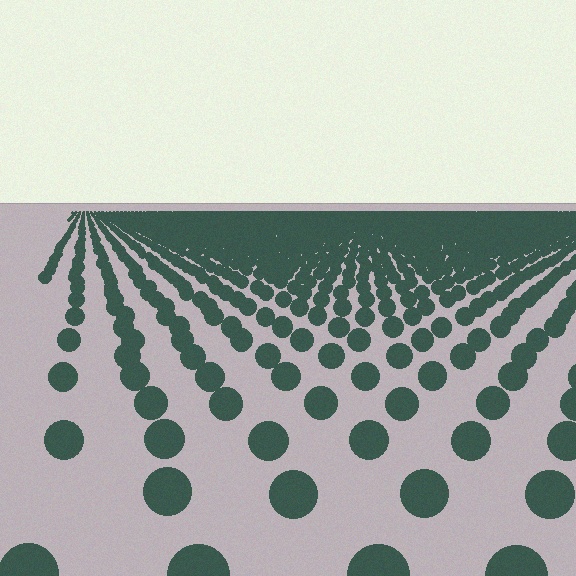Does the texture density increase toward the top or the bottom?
Density increases toward the top.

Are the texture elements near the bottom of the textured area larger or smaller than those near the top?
Larger. Near the bottom, elements are closer to the viewer and appear at a bigger on-screen size.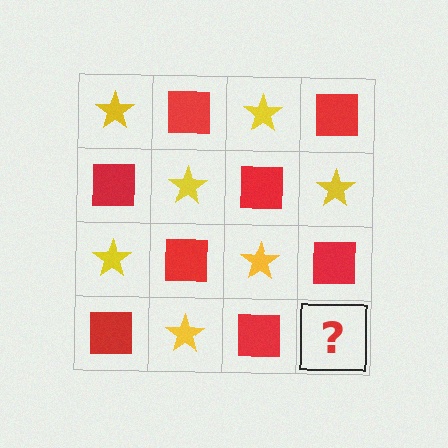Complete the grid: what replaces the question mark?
The question mark should be replaced with a yellow star.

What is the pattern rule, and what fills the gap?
The rule is that it alternates yellow star and red square in a checkerboard pattern. The gap should be filled with a yellow star.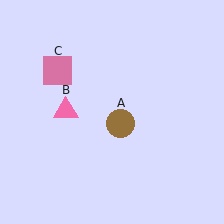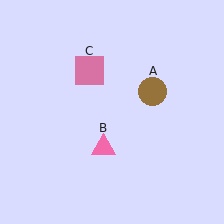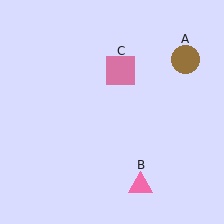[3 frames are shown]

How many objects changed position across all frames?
3 objects changed position: brown circle (object A), pink triangle (object B), pink square (object C).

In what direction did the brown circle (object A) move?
The brown circle (object A) moved up and to the right.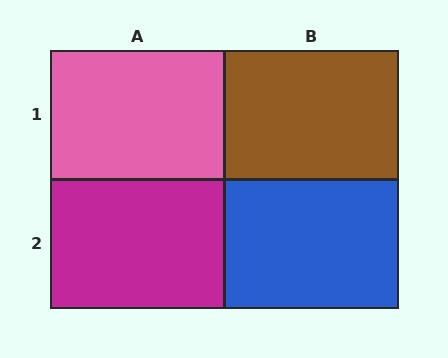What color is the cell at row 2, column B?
Blue.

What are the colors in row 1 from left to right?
Pink, brown.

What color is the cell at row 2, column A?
Magenta.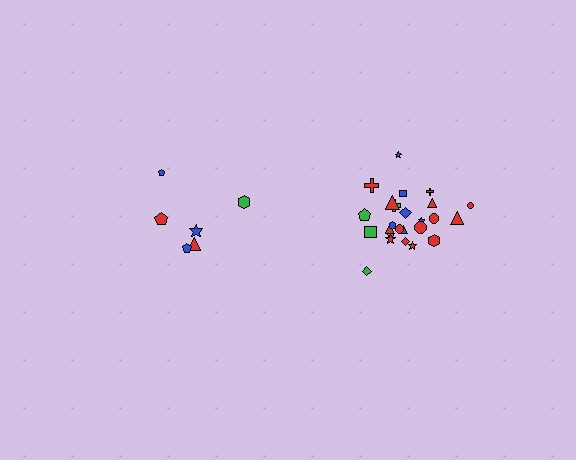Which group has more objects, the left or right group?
The right group.